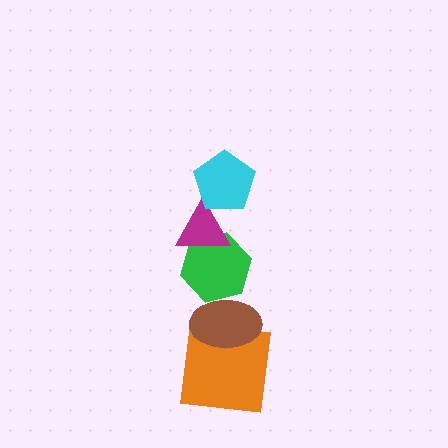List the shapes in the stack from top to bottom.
From top to bottom: the cyan pentagon, the magenta triangle, the green hexagon, the brown ellipse, the orange square.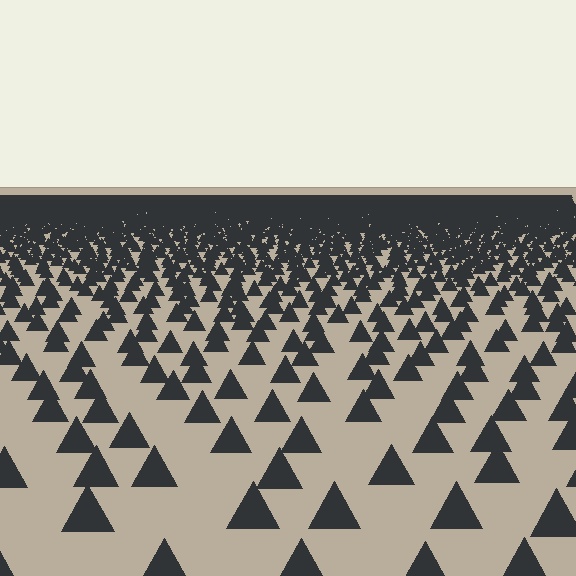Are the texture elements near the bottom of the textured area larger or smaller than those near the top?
Larger. Near the bottom, elements are closer to the viewer and appear at a bigger on-screen size.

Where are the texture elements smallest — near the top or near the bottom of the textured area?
Near the top.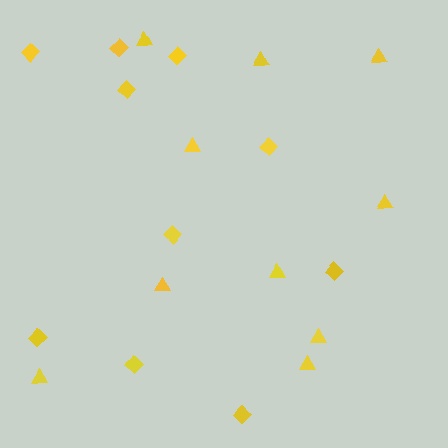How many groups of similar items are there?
There are 2 groups: one group of triangles (10) and one group of diamonds (10).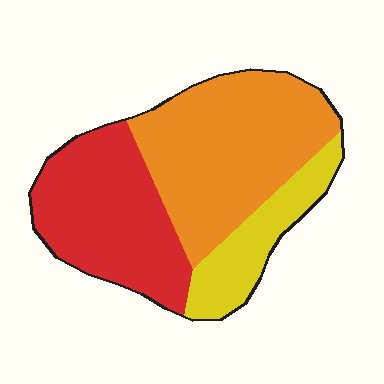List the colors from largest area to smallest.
From largest to smallest: orange, red, yellow.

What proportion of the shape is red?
Red takes up between a third and a half of the shape.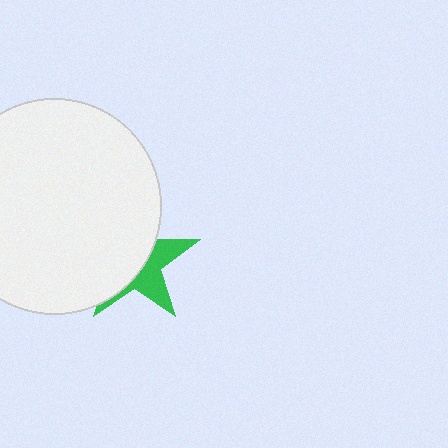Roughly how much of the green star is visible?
A small part of it is visible (roughly 39%).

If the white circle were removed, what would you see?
You would see the complete green star.